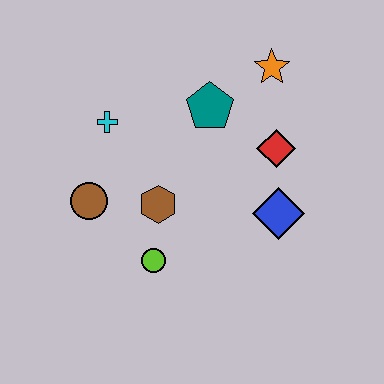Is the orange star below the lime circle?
No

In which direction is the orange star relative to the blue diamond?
The orange star is above the blue diamond.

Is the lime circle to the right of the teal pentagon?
No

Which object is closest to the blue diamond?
The red diamond is closest to the blue diamond.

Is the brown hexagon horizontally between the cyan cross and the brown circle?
No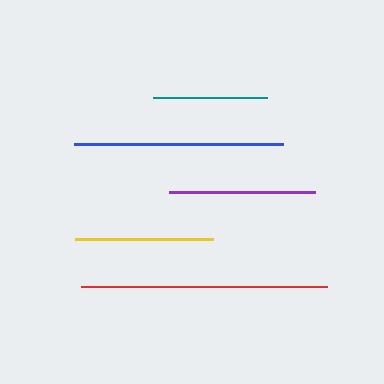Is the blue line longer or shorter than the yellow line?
The blue line is longer than the yellow line.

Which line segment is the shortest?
The teal line is the shortest at approximately 114 pixels.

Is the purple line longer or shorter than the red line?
The red line is longer than the purple line.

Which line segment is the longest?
The red line is the longest at approximately 246 pixels.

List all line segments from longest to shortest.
From longest to shortest: red, blue, purple, yellow, teal.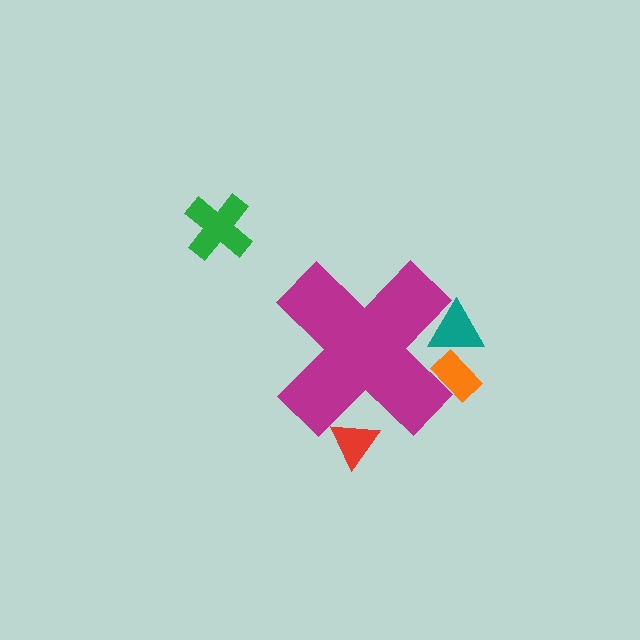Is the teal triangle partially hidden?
Yes, the teal triangle is partially hidden behind the magenta cross.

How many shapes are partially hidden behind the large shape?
3 shapes are partially hidden.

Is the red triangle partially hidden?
Yes, the red triangle is partially hidden behind the magenta cross.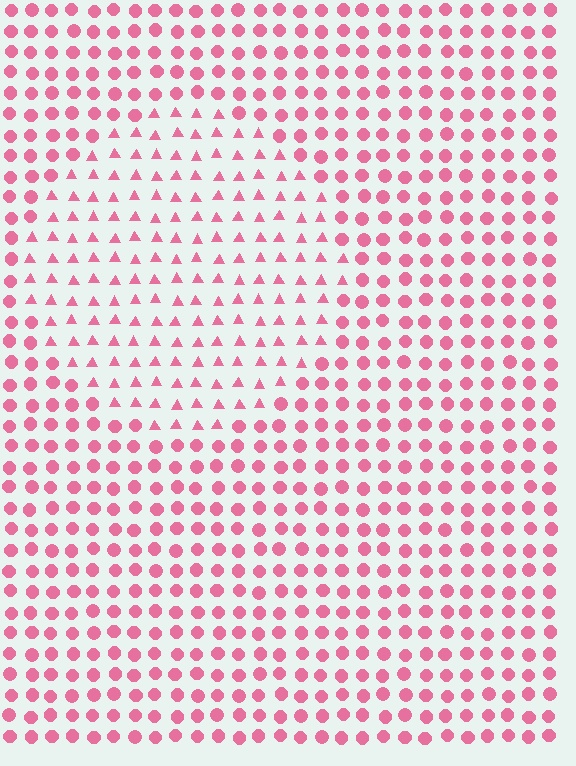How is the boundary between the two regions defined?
The boundary is defined by a change in element shape: triangles inside vs. circles outside. All elements share the same color and spacing.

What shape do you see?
I see a circle.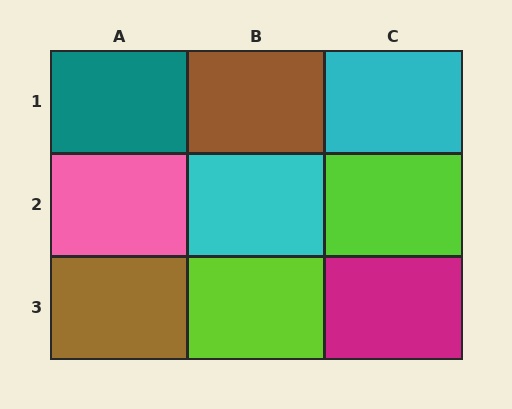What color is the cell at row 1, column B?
Brown.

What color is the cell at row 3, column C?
Magenta.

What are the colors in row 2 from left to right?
Pink, cyan, lime.